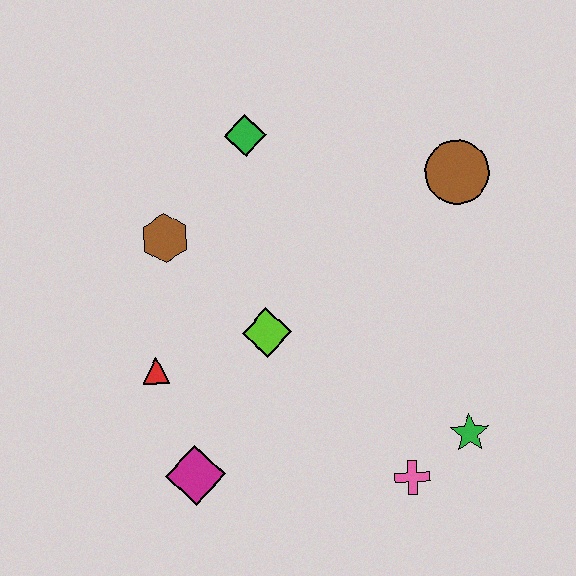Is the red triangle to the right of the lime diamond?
No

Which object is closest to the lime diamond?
The red triangle is closest to the lime diamond.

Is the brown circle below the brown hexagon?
No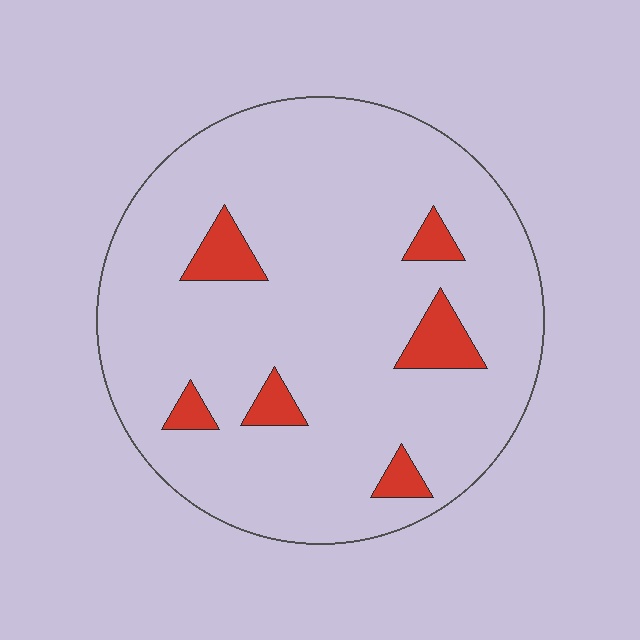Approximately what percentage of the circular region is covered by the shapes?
Approximately 10%.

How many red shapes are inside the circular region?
6.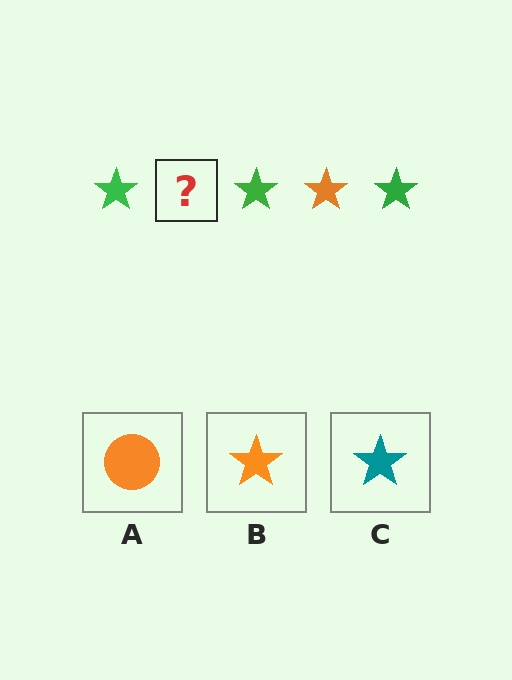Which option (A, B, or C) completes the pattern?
B.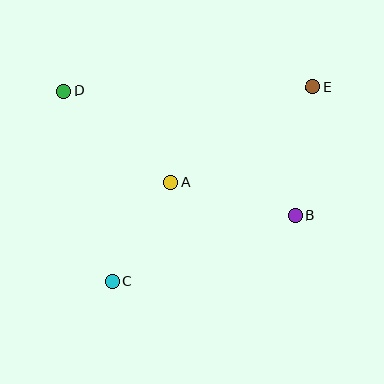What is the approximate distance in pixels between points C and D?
The distance between C and D is approximately 197 pixels.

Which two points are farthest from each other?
Points C and E are farthest from each other.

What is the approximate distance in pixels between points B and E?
The distance between B and E is approximately 130 pixels.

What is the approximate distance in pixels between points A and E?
The distance between A and E is approximately 171 pixels.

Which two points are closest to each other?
Points A and C are closest to each other.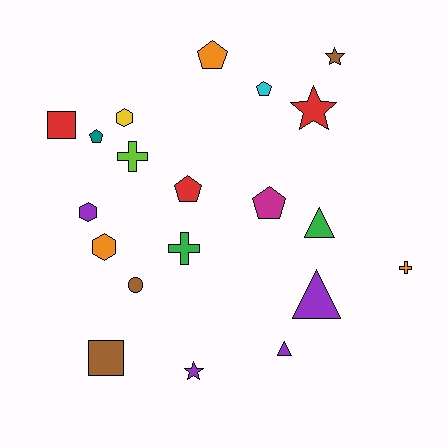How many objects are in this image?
There are 20 objects.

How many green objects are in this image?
There are 2 green objects.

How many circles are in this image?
There is 1 circle.